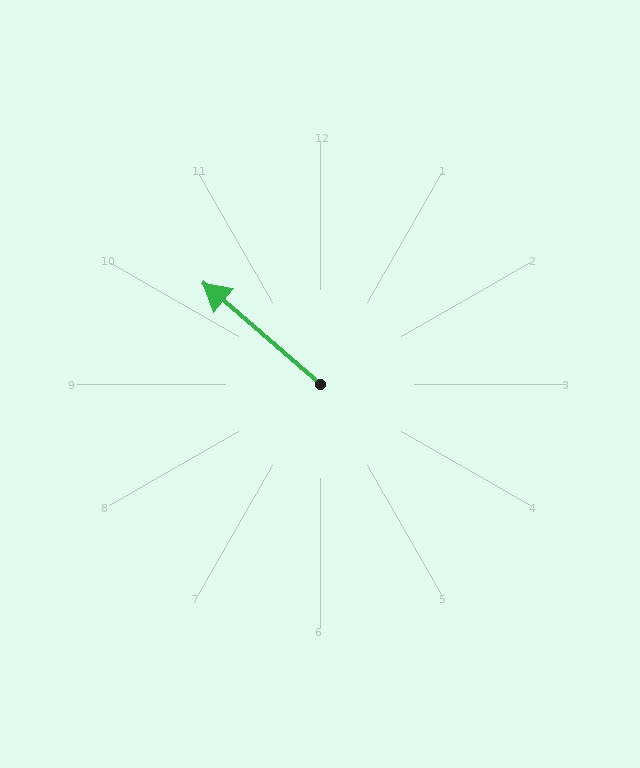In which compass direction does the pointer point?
Northwest.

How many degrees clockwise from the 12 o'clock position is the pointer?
Approximately 311 degrees.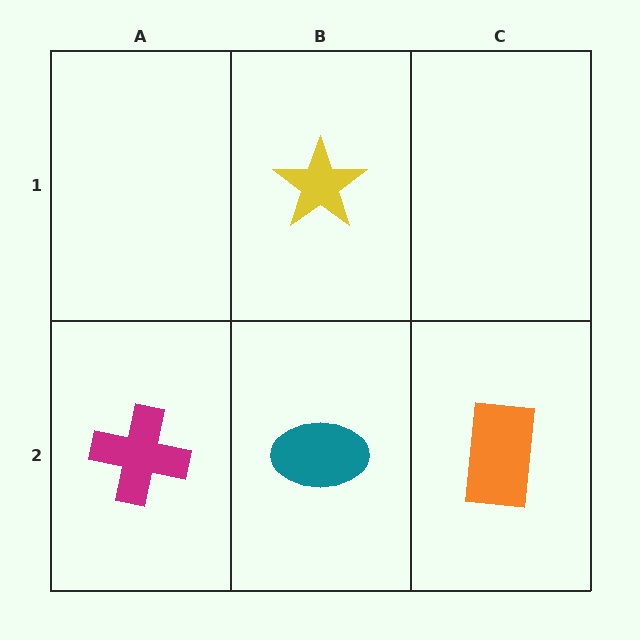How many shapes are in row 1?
1 shape.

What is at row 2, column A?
A magenta cross.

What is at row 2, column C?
An orange rectangle.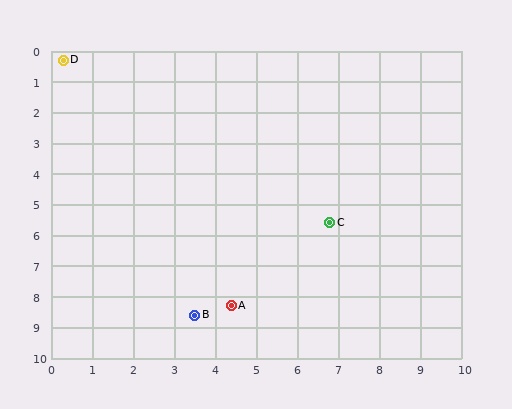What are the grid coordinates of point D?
Point D is at approximately (0.3, 0.3).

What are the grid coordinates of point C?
Point C is at approximately (6.8, 5.6).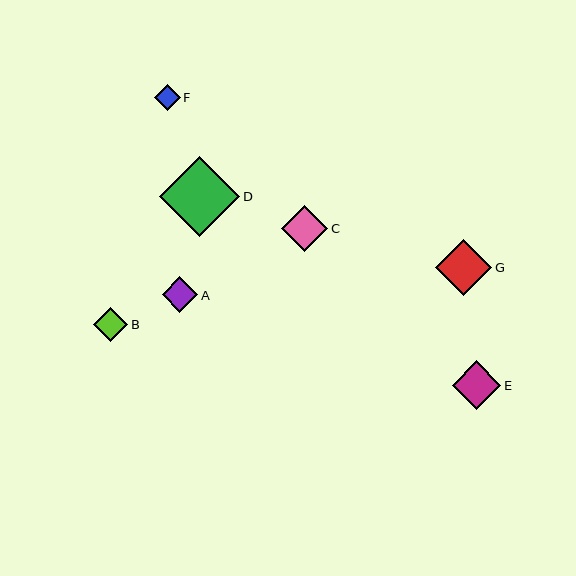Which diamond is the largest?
Diamond D is the largest with a size of approximately 80 pixels.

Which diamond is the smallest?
Diamond F is the smallest with a size of approximately 26 pixels.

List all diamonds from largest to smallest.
From largest to smallest: D, G, E, C, A, B, F.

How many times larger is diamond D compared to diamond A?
Diamond D is approximately 2.3 times the size of diamond A.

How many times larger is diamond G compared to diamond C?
Diamond G is approximately 1.2 times the size of diamond C.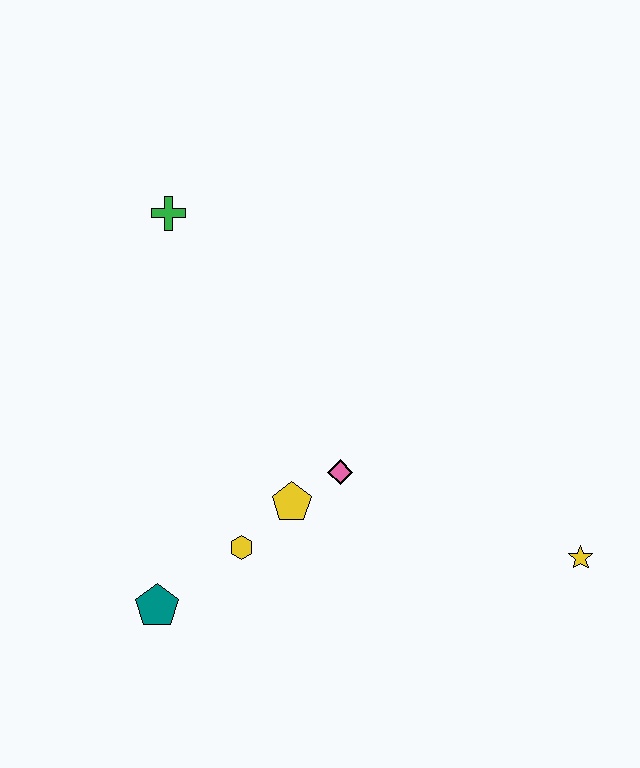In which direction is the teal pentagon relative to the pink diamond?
The teal pentagon is to the left of the pink diamond.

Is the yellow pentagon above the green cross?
No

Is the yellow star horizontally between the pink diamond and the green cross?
No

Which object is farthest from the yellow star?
The green cross is farthest from the yellow star.